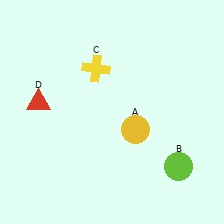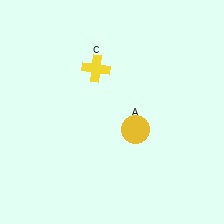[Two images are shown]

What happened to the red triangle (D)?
The red triangle (D) was removed in Image 2. It was in the top-left area of Image 1.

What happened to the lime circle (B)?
The lime circle (B) was removed in Image 2. It was in the bottom-right area of Image 1.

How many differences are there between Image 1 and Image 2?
There are 2 differences between the two images.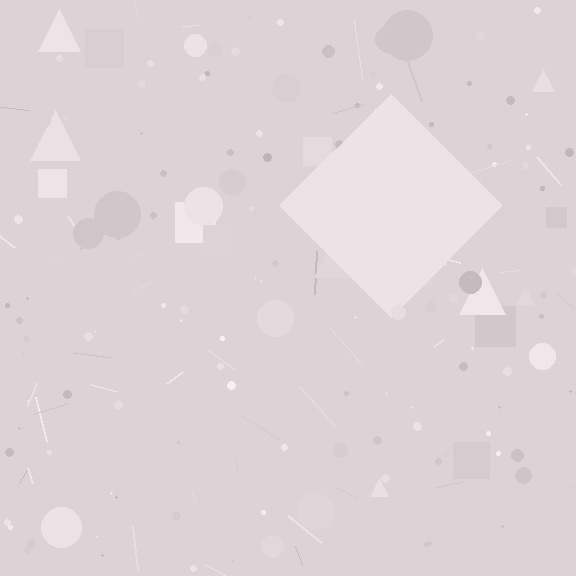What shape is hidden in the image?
A diamond is hidden in the image.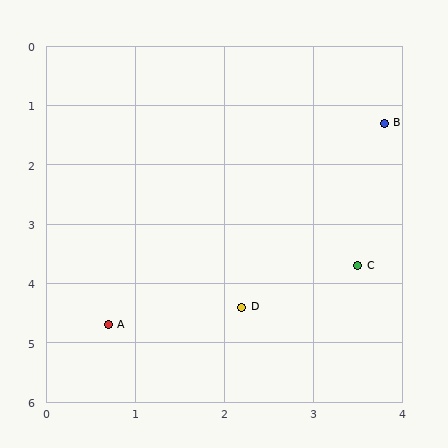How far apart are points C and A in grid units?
Points C and A are about 3.0 grid units apart.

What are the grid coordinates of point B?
Point B is at approximately (3.8, 1.3).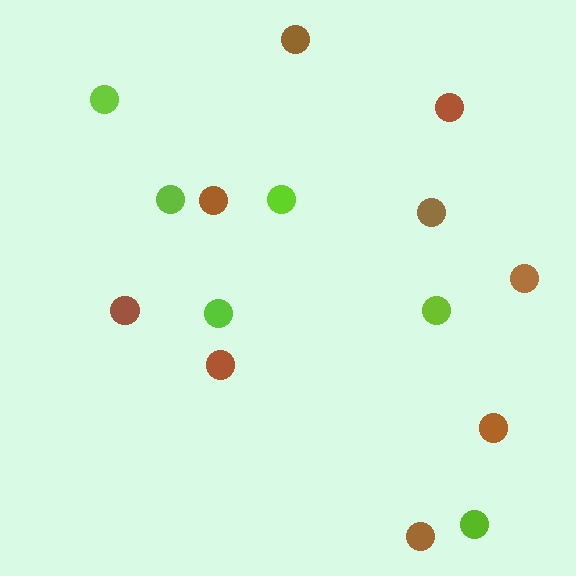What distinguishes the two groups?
There are 2 groups: one group of lime circles (6) and one group of brown circles (9).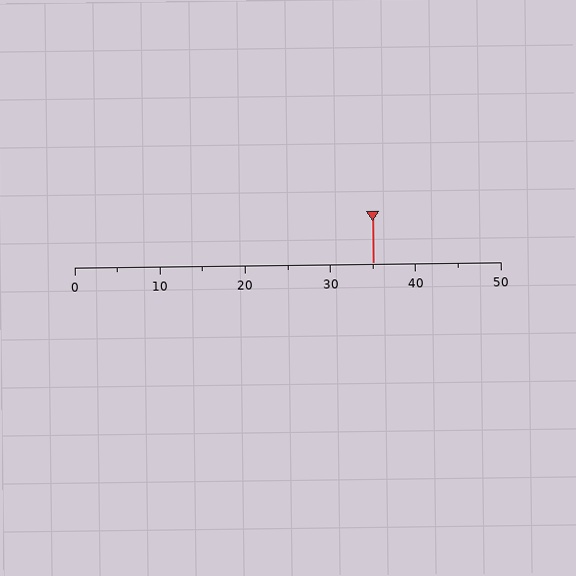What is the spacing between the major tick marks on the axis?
The major ticks are spaced 10 apart.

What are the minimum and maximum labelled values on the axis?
The axis runs from 0 to 50.